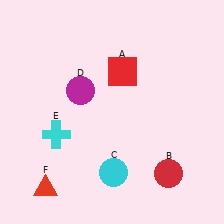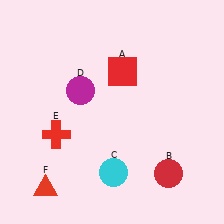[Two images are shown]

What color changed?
The cross (E) changed from cyan in Image 1 to red in Image 2.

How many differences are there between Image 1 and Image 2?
There is 1 difference between the two images.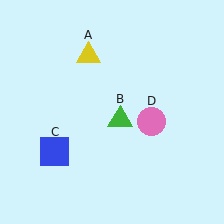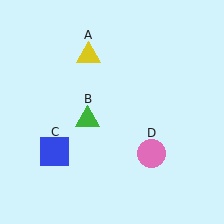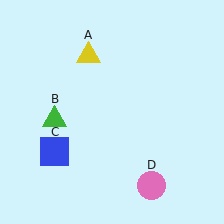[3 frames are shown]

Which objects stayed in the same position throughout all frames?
Yellow triangle (object A) and blue square (object C) remained stationary.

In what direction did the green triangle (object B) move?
The green triangle (object B) moved left.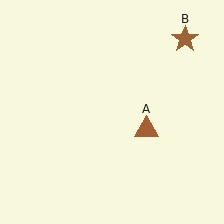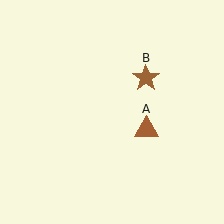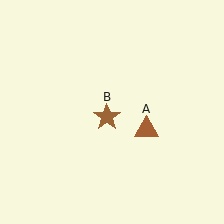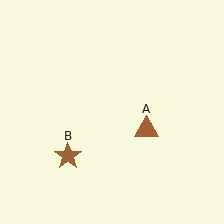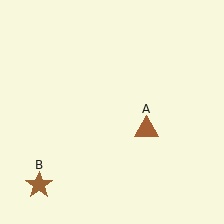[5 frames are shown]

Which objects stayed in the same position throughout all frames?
Brown triangle (object A) remained stationary.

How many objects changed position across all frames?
1 object changed position: brown star (object B).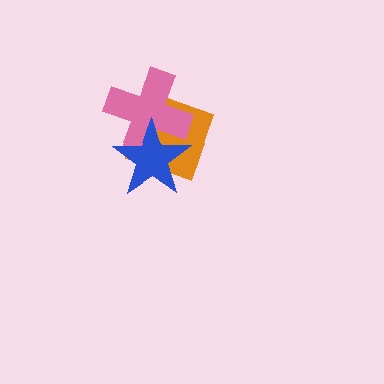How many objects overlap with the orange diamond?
2 objects overlap with the orange diamond.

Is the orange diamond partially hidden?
Yes, it is partially covered by another shape.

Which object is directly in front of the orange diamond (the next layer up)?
The pink cross is directly in front of the orange diamond.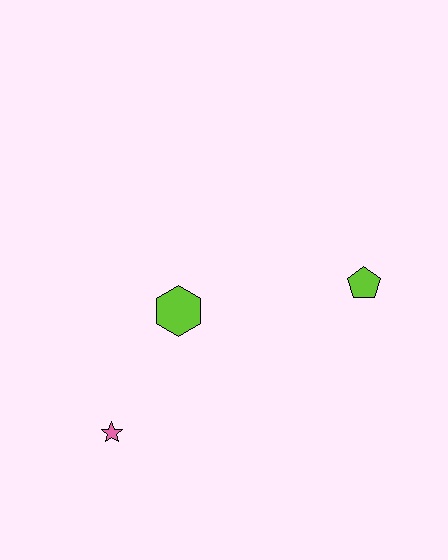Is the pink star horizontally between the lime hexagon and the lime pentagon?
No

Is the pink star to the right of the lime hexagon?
No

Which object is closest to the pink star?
The lime hexagon is closest to the pink star.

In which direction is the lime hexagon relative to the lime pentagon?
The lime hexagon is to the left of the lime pentagon.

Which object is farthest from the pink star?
The lime pentagon is farthest from the pink star.